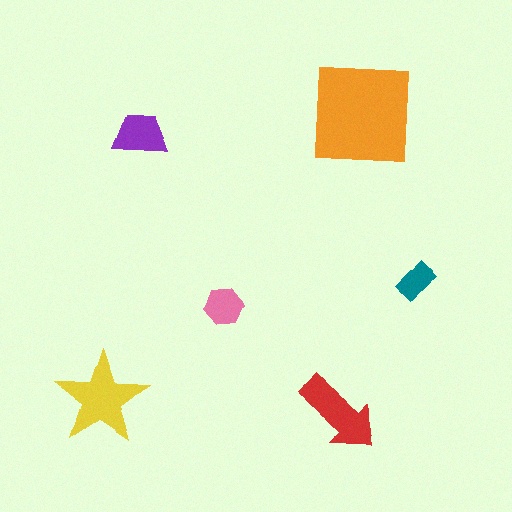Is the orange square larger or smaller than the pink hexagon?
Larger.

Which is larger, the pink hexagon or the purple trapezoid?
The purple trapezoid.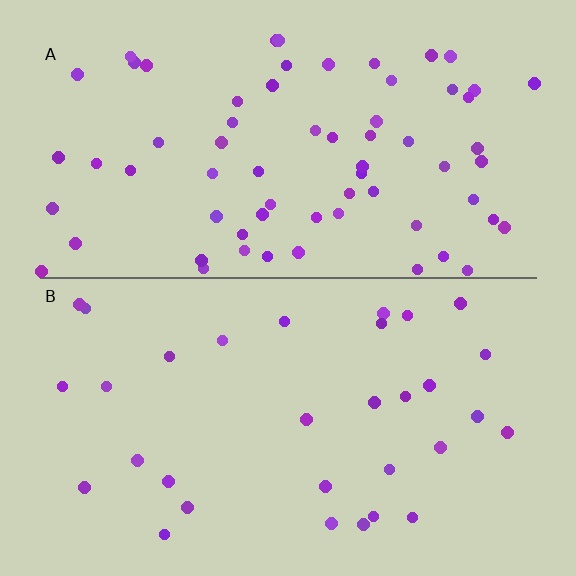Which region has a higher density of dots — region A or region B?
A (the top).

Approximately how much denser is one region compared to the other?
Approximately 2.1× — region A over region B.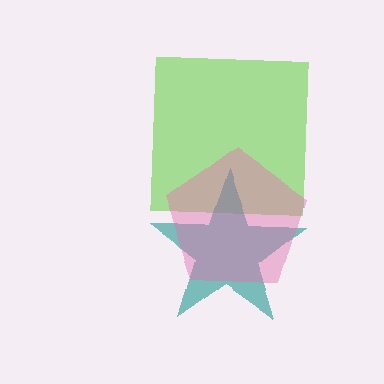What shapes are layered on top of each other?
The layered shapes are: a lime square, a teal star, a pink pentagon.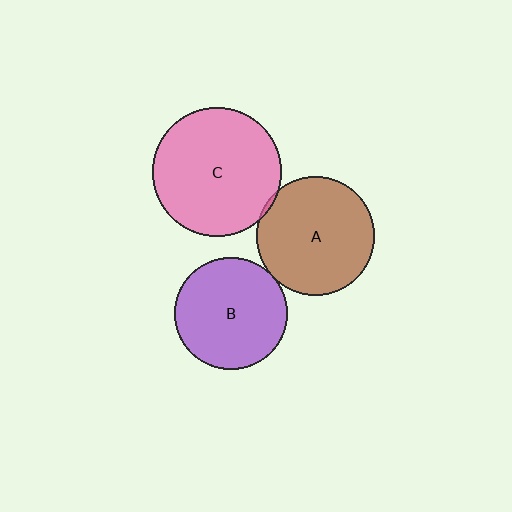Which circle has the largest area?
Circle C (pink).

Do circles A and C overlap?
Yes.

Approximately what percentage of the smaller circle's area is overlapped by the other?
Approximately 5%.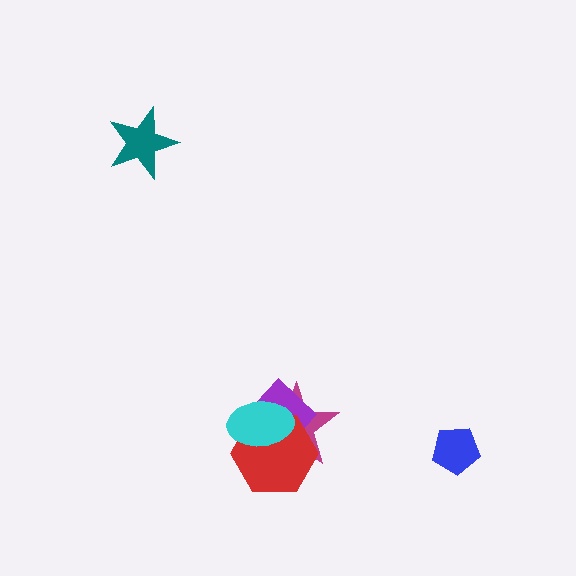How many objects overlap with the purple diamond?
3 objects overlap with the purple diamond.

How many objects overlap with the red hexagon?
3 objects overlap with the red hexagon.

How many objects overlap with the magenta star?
3 objects overlap with the magenta star.